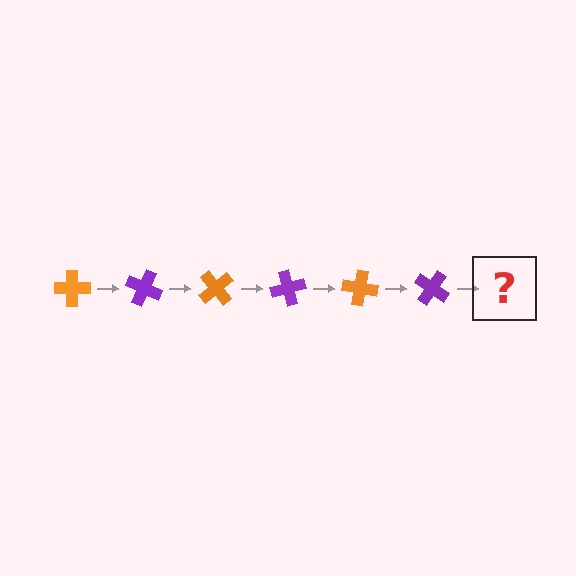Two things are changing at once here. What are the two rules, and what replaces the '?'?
The two rules are that it rotates 25 degrees each step and the color cycles through orange and purple. The '?' should be an orange cross, rotated 150 degrees from the start.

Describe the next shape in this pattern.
It should be an orange cross, rotated 150 degrees from the start.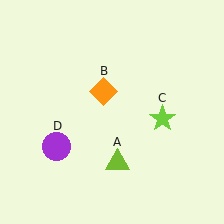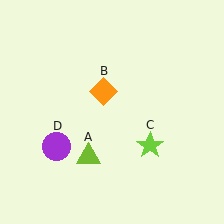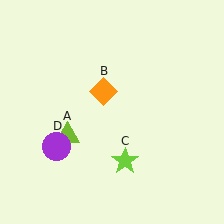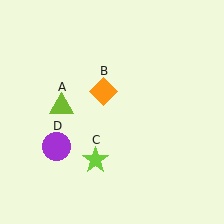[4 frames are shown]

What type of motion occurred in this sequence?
The lime triangle (object A), lime star (object C) rotated clockwise around the center of the scene.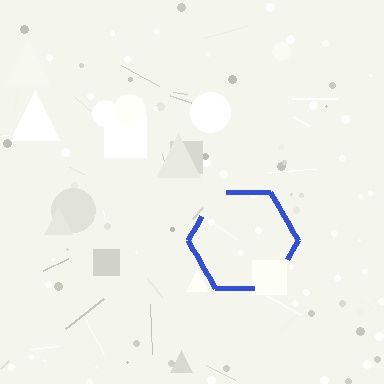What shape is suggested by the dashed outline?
The dashed outline suggests a hexagon.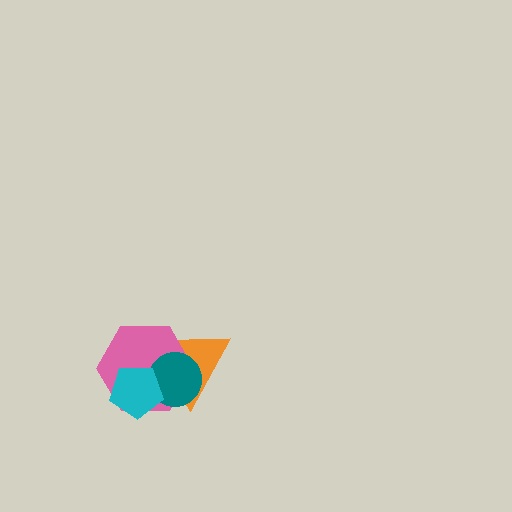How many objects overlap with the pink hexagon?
3 objects overlap with the pink hexagon.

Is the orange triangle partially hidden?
Yes, it is partially covered by another shape.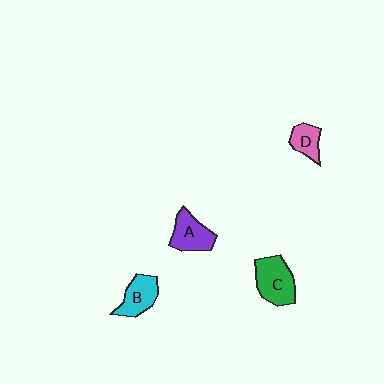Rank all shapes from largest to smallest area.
From largest to smallest: C (green), A (purple), B (cyan), D (pink).